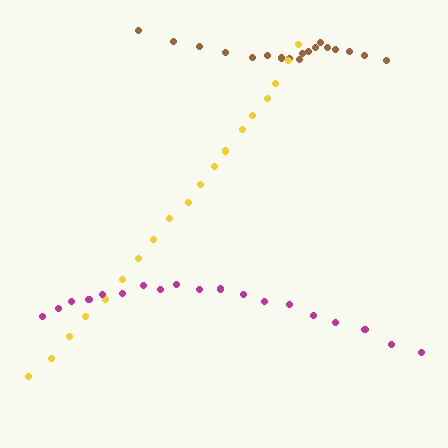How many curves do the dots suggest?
There are 3 distinct paths.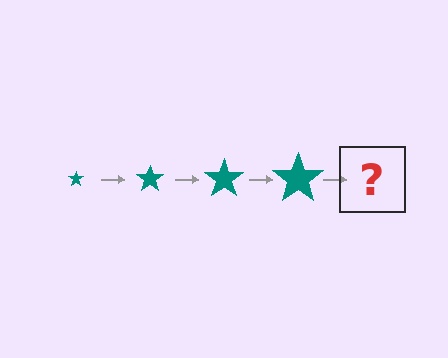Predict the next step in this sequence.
The next step is a teal star, larger than the previous one.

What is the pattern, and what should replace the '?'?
The pattern is that the star gets progressively larger each step. The '?' should be a teal star, larger than the previous one.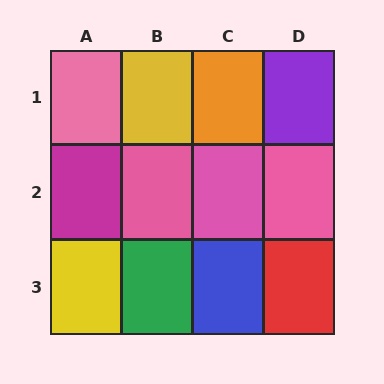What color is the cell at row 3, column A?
Yellow.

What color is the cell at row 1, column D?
Purple.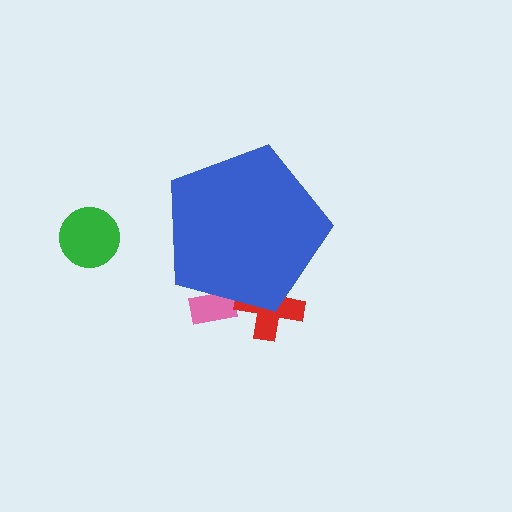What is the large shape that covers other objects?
A blue pentagon.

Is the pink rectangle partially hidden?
Yes, the pink rectangle is partially hidden behind the blue pentagon.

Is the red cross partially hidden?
Yes, the red cross is partially hidden behind the blue pentagon.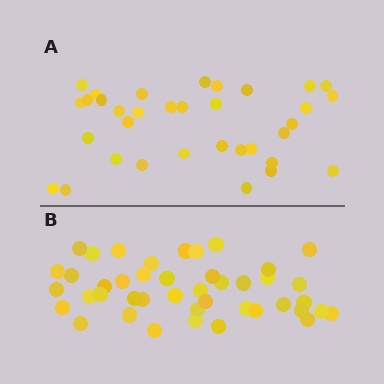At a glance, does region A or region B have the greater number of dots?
Region B (the bottom region) has more dots.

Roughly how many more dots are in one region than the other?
Region B has roughly 8 or so more dots than region A.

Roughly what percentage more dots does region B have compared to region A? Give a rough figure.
About 25% more.